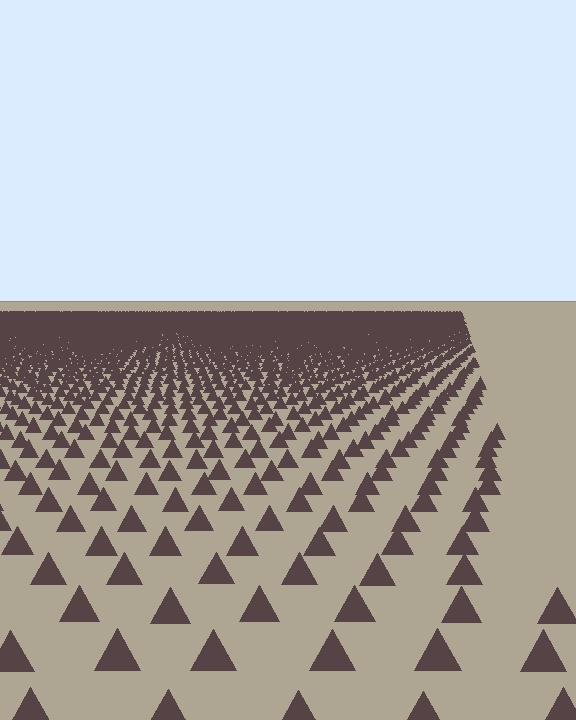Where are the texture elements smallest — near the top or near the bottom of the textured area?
Near the top.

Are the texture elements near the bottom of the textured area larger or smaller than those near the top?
Larger. Near the bottom, elements are closer to the viewer and appear at a bigger on-screen size.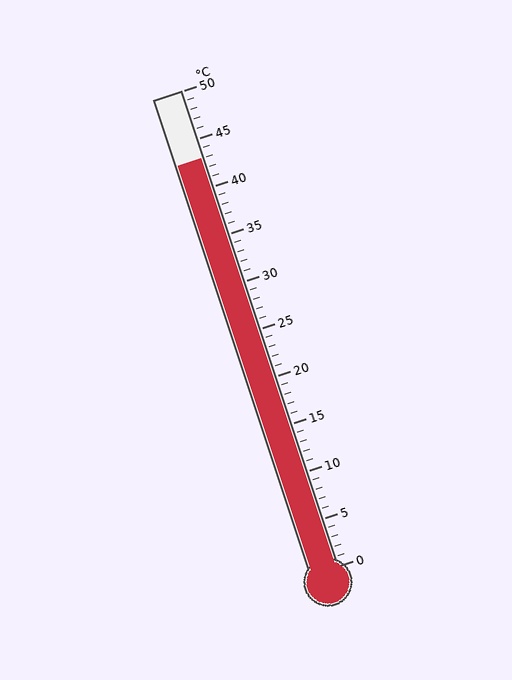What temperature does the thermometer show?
The thermometer shows approximately 43°C.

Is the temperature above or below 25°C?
The temperature is above 25°C.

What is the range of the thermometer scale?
The thermometer scale ranges from 0°C to 50°C.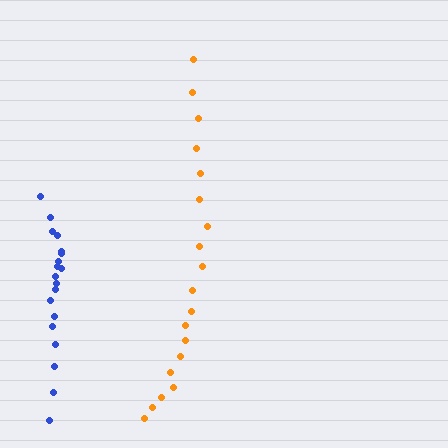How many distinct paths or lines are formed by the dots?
There are 2 distinct paths.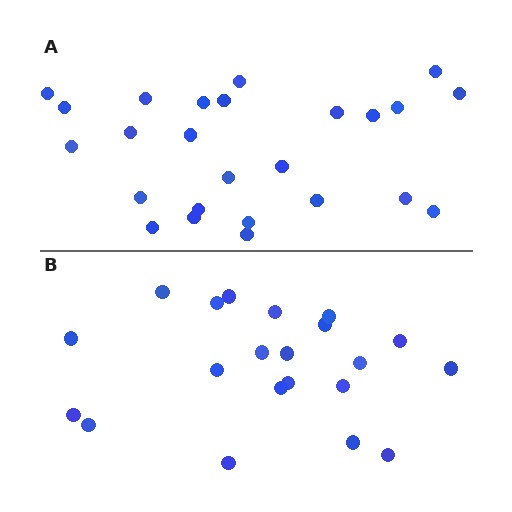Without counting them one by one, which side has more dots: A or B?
Region A (the top region) has more dots.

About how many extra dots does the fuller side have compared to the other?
Region A has about 4 more dots than region B.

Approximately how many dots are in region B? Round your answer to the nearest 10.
About 20 dots. (The exact count is 21, which rounds to 20.)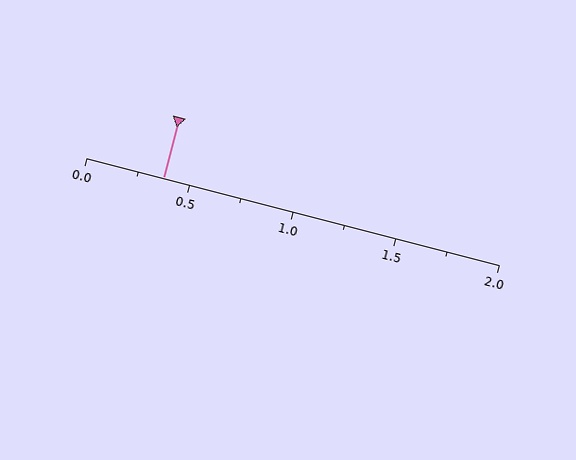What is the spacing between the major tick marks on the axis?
The major ticks are spaced 0.5 apart.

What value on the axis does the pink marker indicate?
The marker indicates approximately 0.38.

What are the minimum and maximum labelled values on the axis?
The axis runs from 0.0 to 2.0.